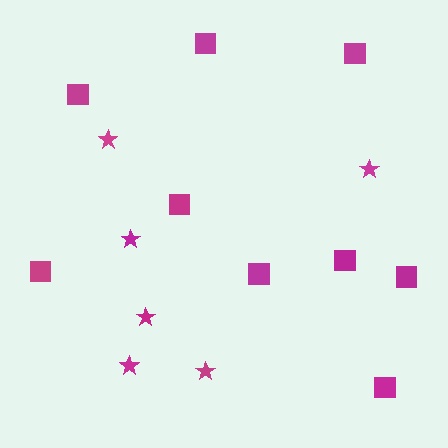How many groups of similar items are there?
There are 2 groups: one group of squares (9) and one group of stars (6).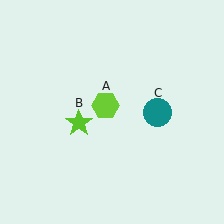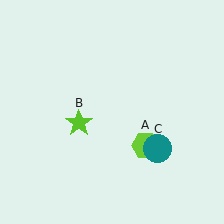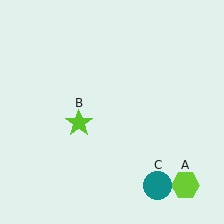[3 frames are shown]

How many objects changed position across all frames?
2 objects changed position: lime hexagon (object A), teal circle (object C).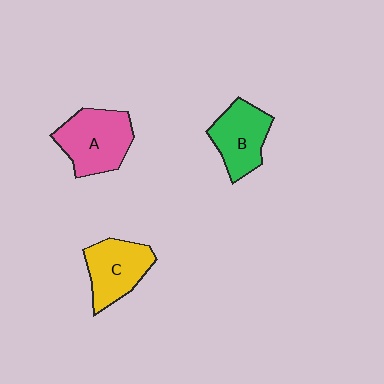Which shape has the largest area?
Shape A (pink).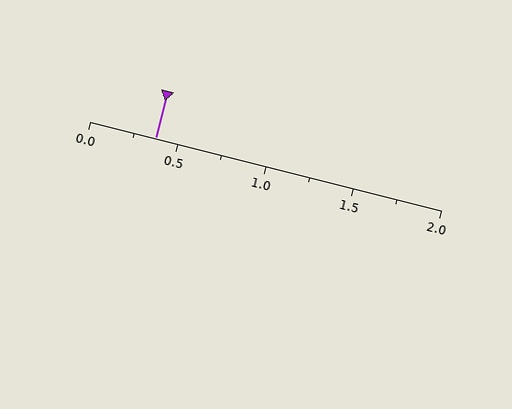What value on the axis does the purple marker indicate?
The marker indicates approximately 0.38.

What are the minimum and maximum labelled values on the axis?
The axis runs from 0.0 to 2.0.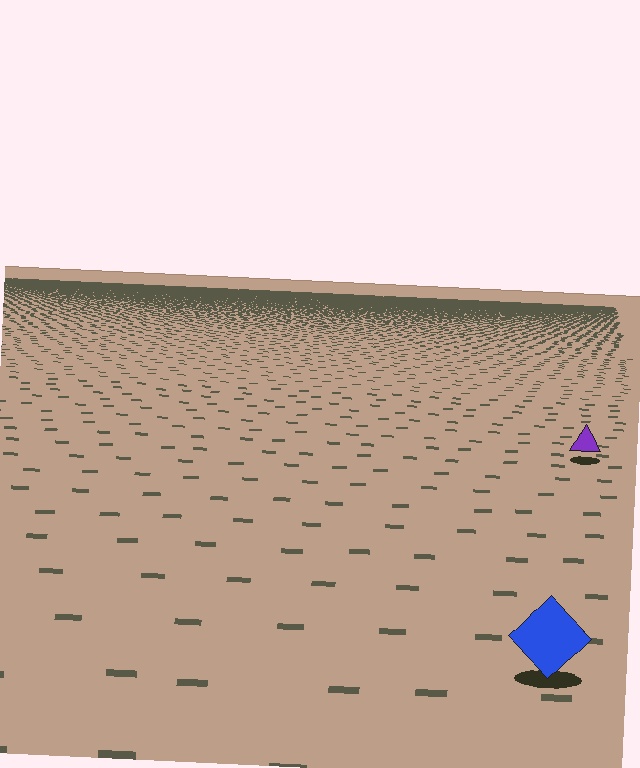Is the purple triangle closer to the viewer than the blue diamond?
No. The blue diamond is closer — you can tell from the texture gradient: the ground texture is coarser near it.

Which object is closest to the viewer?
The blue diamond is closest. The texture marks near it are larger and more spread out.